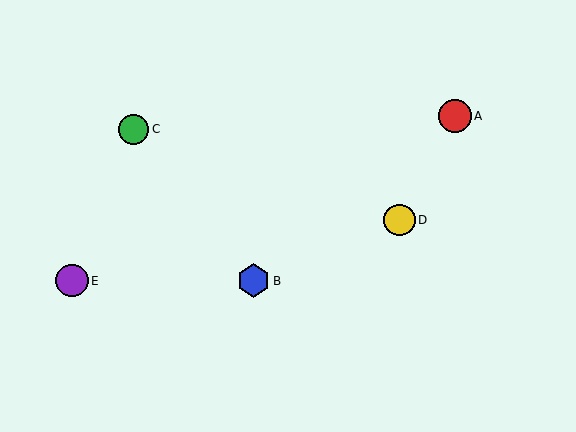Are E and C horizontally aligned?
No, E is at y≈281 and C is at y≈129.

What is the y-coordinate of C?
Object C is at y≈129.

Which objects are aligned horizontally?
Objects B, E are aligned horizontally.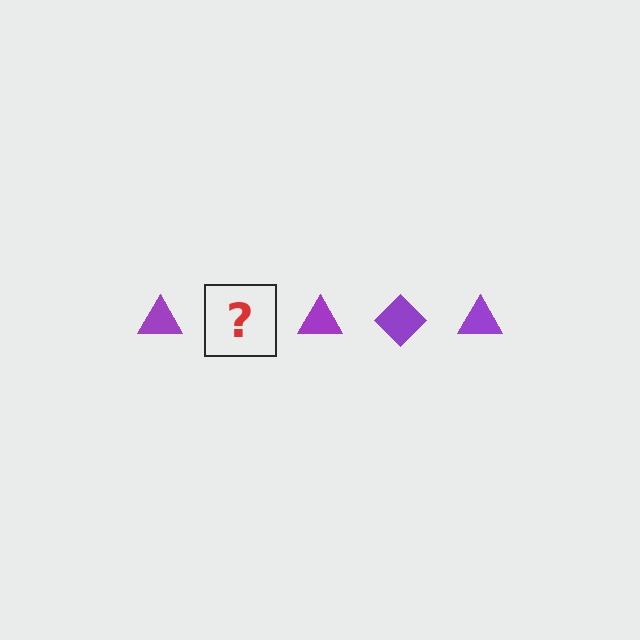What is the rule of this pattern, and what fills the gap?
The rule is that the pattern cycles through triangle, diamond shapes in purple. The gap should be filled with a purple diamond.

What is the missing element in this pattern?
The missing element is a purple diamond.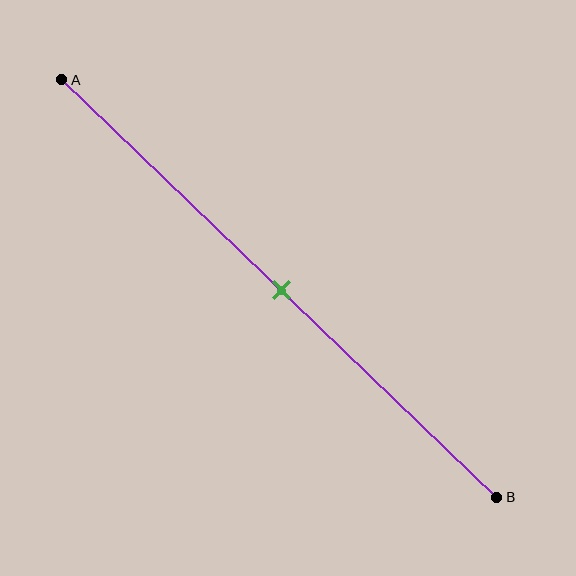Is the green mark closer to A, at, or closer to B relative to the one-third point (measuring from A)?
The green mark is closer to point B than the one-third point of segment AB.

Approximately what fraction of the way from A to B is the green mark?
The green mark is approximately 50% of the way from A to B.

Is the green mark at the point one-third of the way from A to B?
No, the mark is at about 50% from A, not at the 33% one-third point.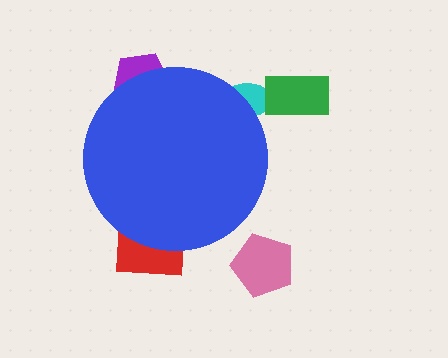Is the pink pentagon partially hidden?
No, the pink pentagon is fully visible.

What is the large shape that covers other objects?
A blue circle.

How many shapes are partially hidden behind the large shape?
3 shapes are partially hidden.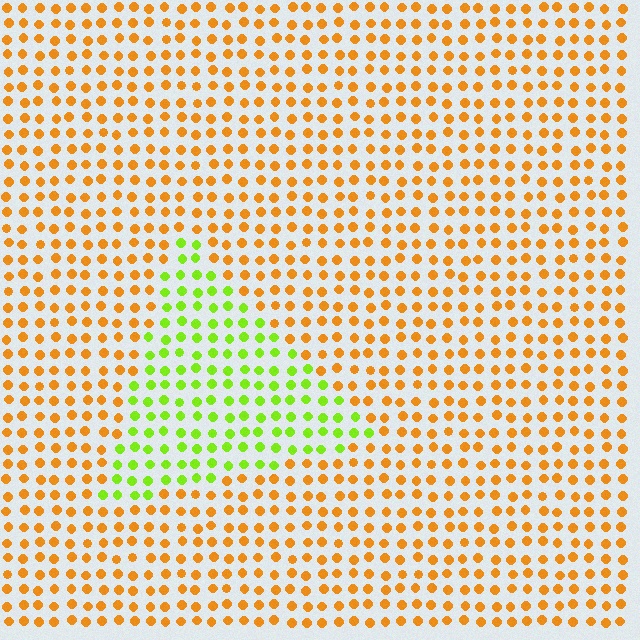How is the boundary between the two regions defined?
The boundary is defined purely by a slight shift in hue (about 59 degrees). Spacing, size, and orientation are identical on both sides.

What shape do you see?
I see a triangle.